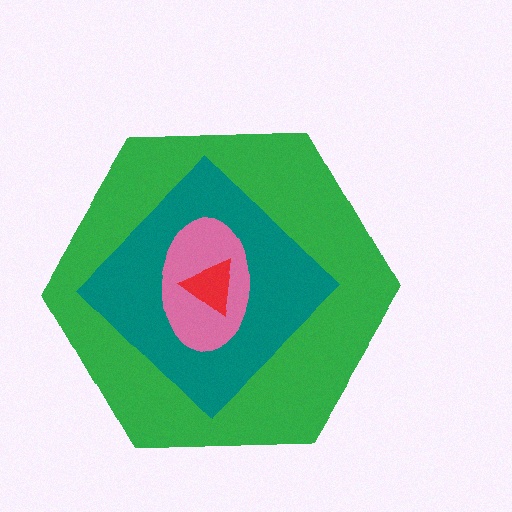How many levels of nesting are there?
4.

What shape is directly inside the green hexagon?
The teal diamond.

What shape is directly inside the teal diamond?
The pink ellipse.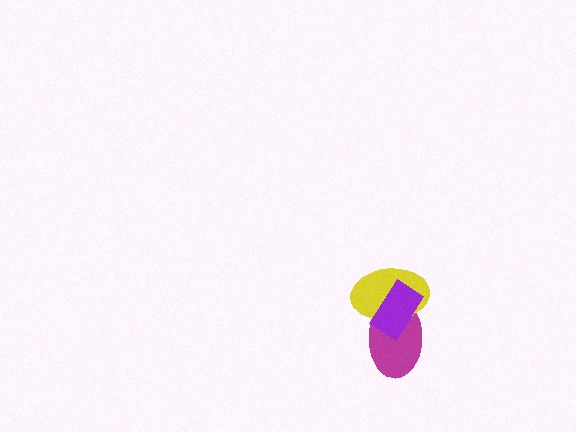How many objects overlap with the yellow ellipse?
2 objects overlap with the yellow ellipse.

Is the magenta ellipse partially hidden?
Yes, it is partially covered by another shape.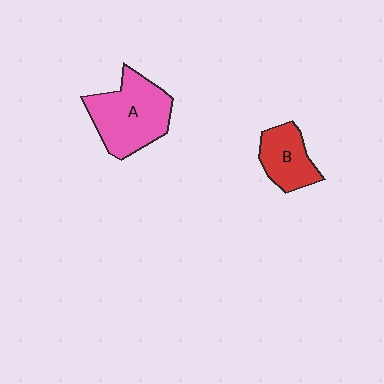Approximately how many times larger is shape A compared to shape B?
Approximately 1.7 times.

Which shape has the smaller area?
Shape B (red).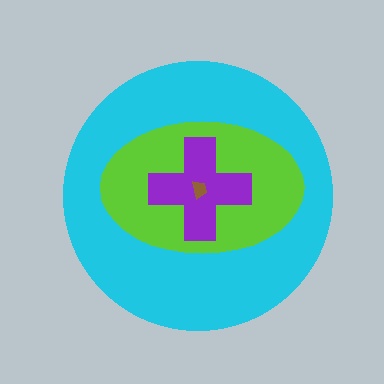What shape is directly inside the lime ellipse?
The purple cross.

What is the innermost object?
The brown trapezoid.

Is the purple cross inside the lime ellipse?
Yes.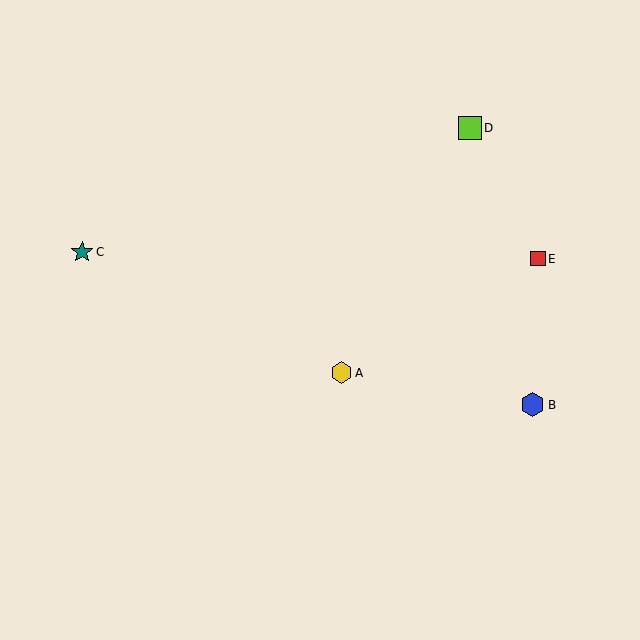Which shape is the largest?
The blue hexagon (labeled B) is the largest.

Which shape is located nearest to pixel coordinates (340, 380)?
The yellow hexagon (labeled A) at (341, 373) is nearest to that location.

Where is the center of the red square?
The center of the red square is at (538, 259).